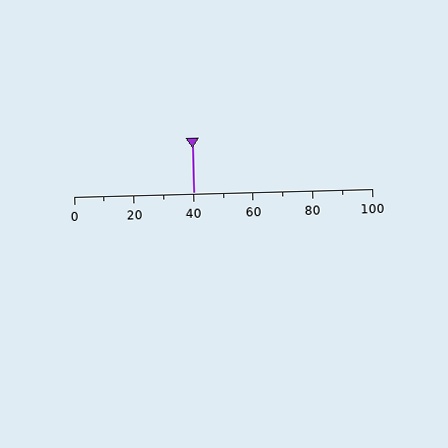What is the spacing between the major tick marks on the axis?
The major ticks are spaced 20 apart.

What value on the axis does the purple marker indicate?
The marker indicates approximately 40.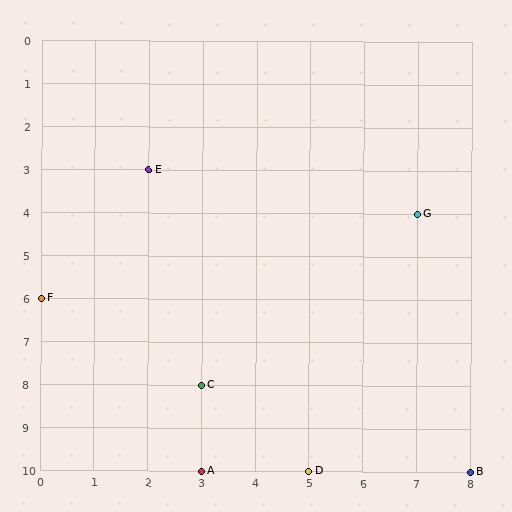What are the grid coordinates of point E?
Point E is at grid coordinates (2, 3).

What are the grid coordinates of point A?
Point A is at grid coordinates (3, 10).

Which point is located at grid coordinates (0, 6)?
Point F is at (0, 6).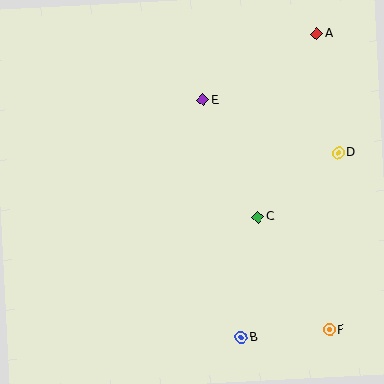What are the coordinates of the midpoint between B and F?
The midpoint between B and F is at (285, 334).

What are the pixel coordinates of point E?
Point E is at (203, 100).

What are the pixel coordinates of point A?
Point A is at (317, 34).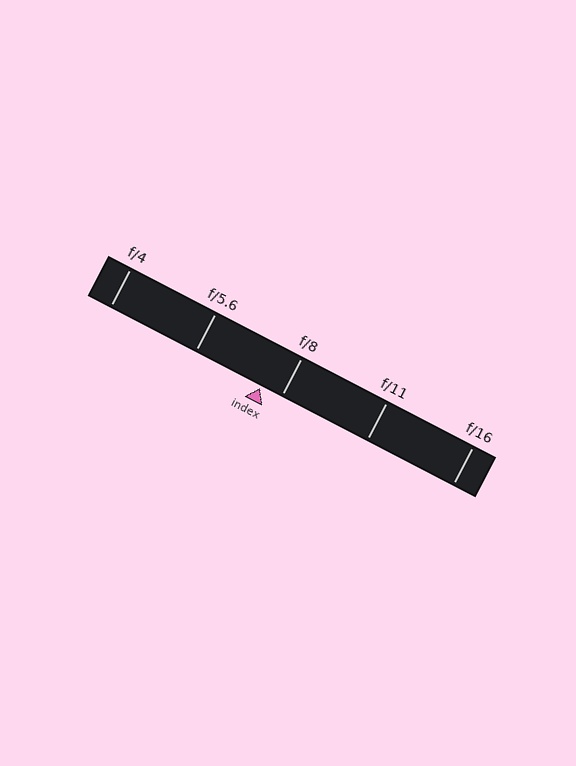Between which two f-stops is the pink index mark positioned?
The index mark is between f/5.6 and f/8.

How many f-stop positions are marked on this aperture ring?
There are 5 f-stop positions marked.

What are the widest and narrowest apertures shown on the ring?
The widest aperture shown is f/4 and the narrowest is f/16.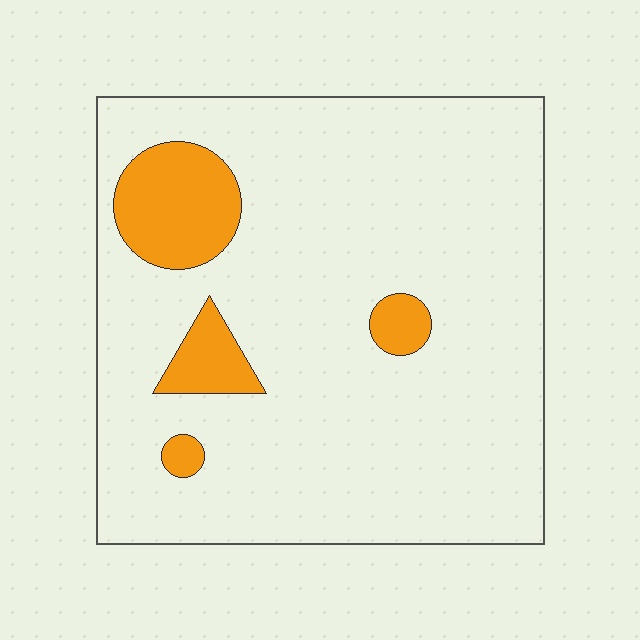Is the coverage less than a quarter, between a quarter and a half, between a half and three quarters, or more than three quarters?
Less than a quarter.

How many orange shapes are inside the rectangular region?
4.